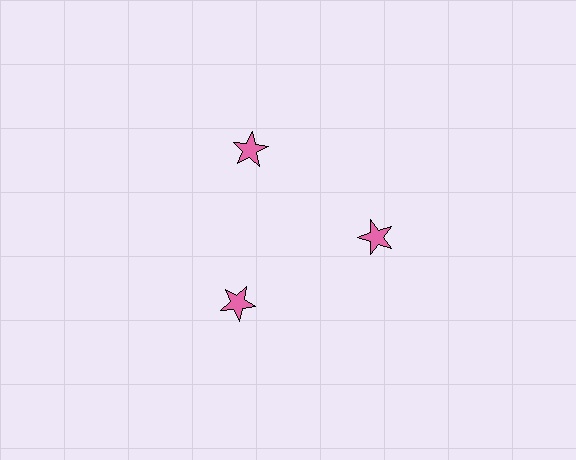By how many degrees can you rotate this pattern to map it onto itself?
The pattern maps onto itself every 120 degrees of rotation.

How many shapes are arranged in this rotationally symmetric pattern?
There are 3 shapes, arranged in 3 groups of 1.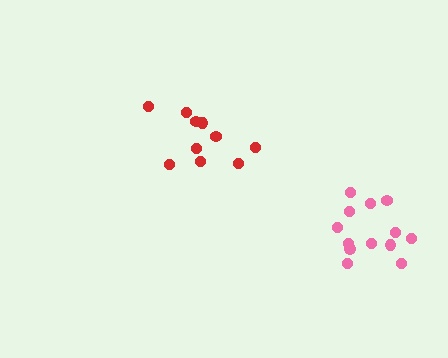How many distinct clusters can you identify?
There are 2 distinct clusters.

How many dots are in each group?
Group 1: 13 dots, Group 2: 10 dots (23 total).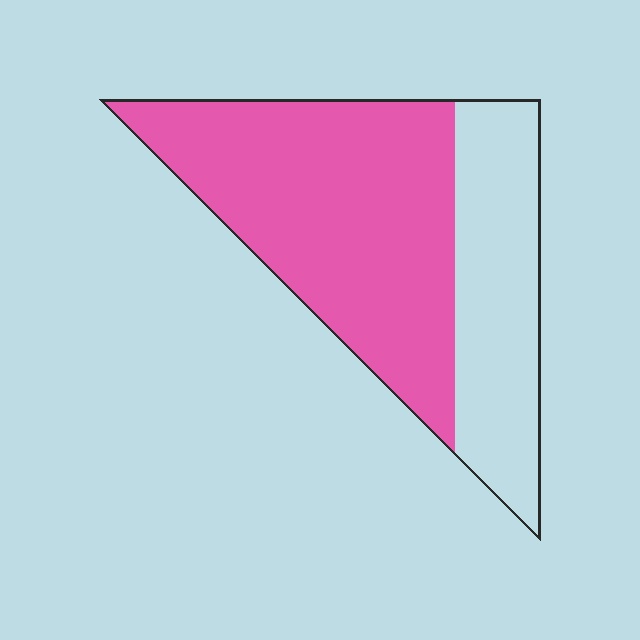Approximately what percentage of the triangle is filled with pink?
Approximately 65%.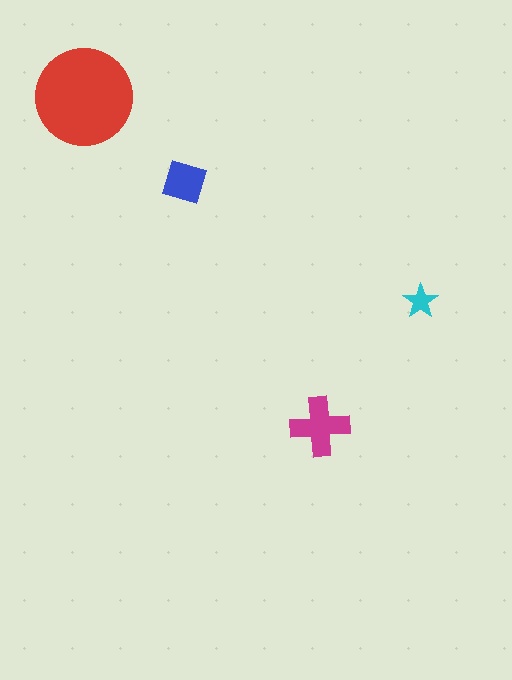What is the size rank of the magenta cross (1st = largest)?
2nd.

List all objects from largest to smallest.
The red circle, the magenta cross, the blue square, the cyan star.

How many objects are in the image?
There are 4 objects in the image.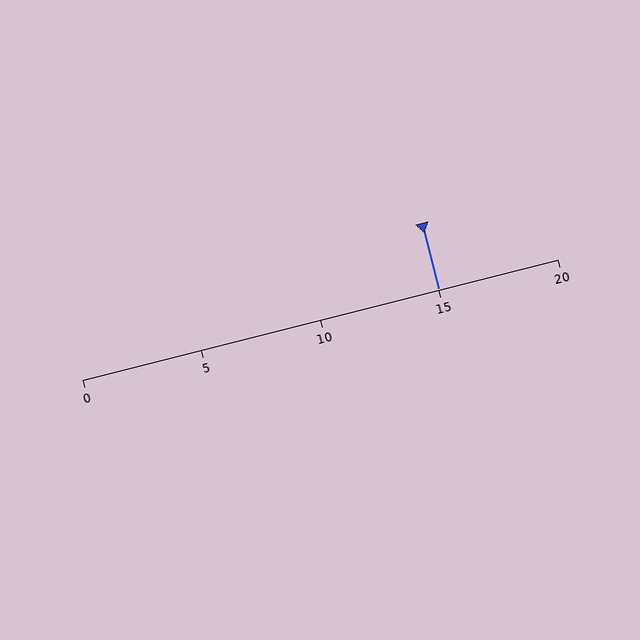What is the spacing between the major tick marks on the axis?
The major ticks are spaced 5 apart.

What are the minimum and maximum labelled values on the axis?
The axis runs from 0 to 20.